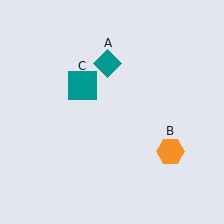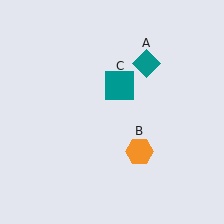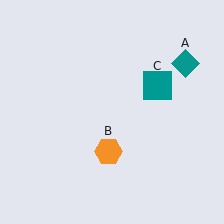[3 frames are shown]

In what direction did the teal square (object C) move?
The teal square (object C) moved right.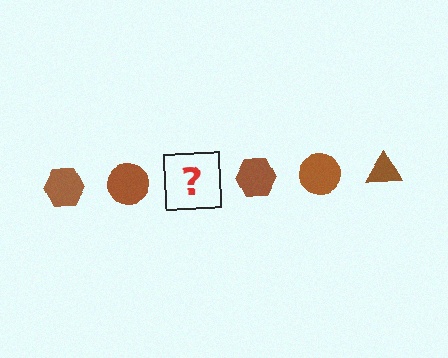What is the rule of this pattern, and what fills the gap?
The rule is that the pattern cycles through hexagon, circle, triangle shapes in brown. The gap should be filled with a brown triangle.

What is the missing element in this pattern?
The missing element is a brown triangle.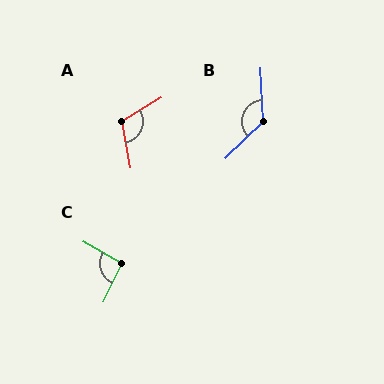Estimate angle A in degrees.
Approximately 111 degrees.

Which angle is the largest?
B, at approximately 131 degrees.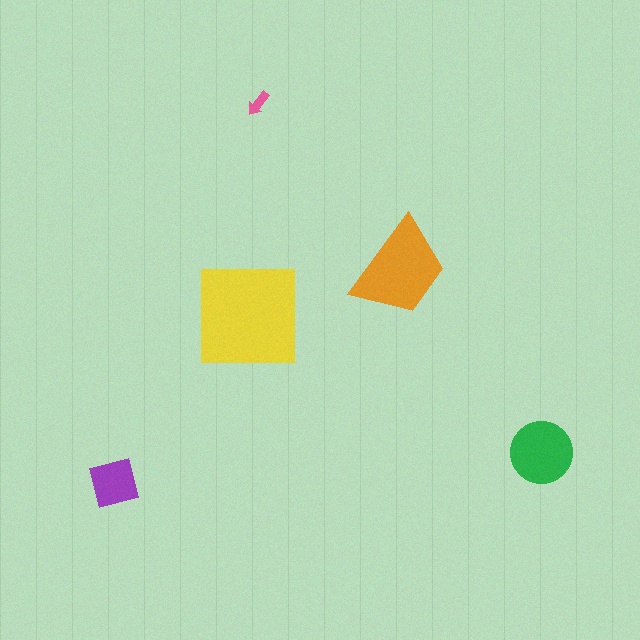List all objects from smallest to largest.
The pink arrow, the purple square, the green circle, the orange trapezoid, the yellow square.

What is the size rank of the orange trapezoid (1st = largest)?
2nd.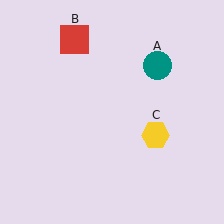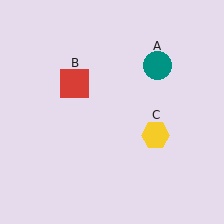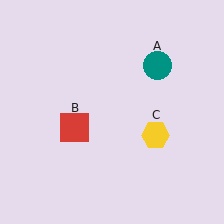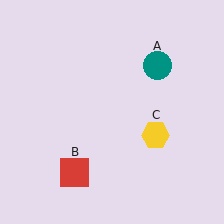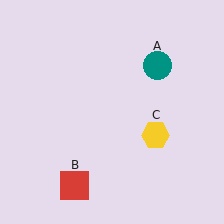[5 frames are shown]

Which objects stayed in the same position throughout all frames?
Teal circle (object A) and yellow hexagon (object C) remained stationary.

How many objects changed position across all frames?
1 object changed position: red square (object B).